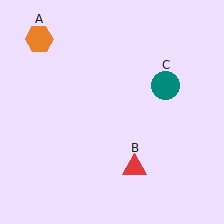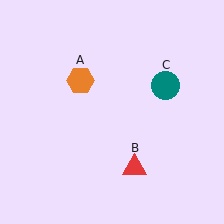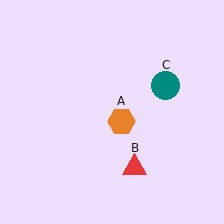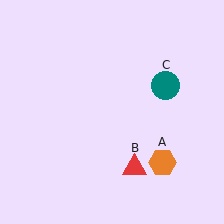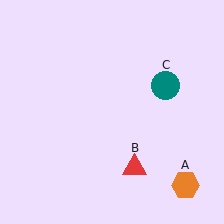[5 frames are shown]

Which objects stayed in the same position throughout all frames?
Red triangle (object B) and teal circle (object C) remained stationary.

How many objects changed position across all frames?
1 object changed position: orange hexagon (object A).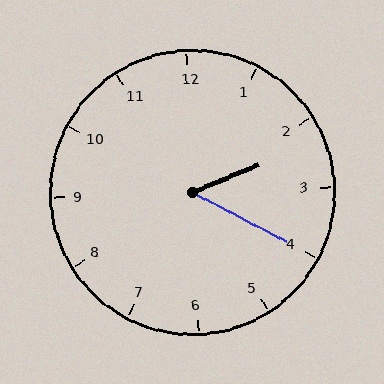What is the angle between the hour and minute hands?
Approximately 50 degrees.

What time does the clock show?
2:20.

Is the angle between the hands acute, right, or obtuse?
It is acute.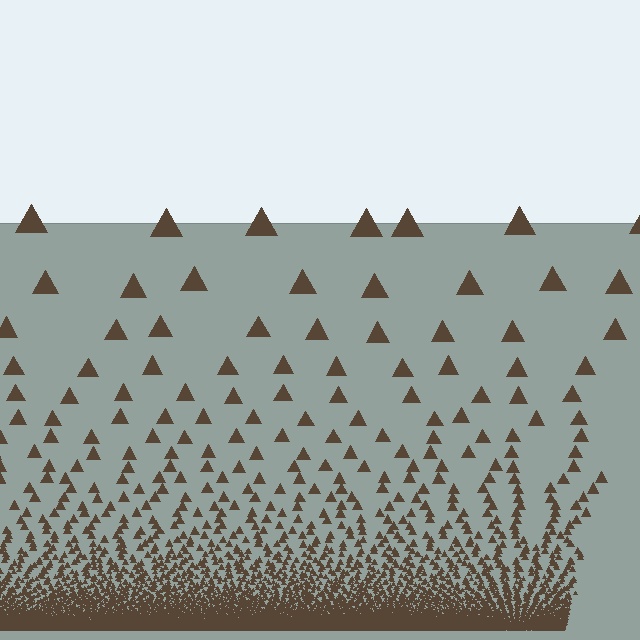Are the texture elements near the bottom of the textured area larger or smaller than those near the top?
Smaller. The gradient is inverted — elements near the bottom are smaller and denser.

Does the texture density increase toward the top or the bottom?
Density increases toward the bottom.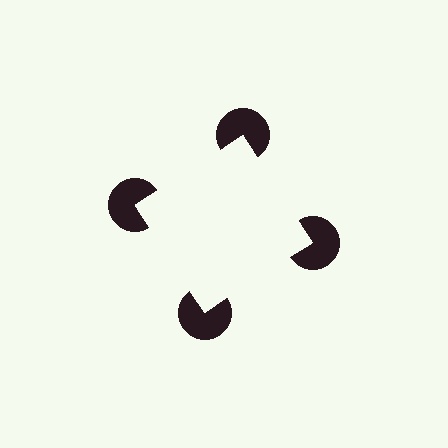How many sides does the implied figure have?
4 sides.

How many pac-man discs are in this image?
There are 4 — one at each vertex of the illusory square.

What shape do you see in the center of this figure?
An illusory square — its edges are inferred from the aligned wedge cuts in the pac-man discs, not physically drawn.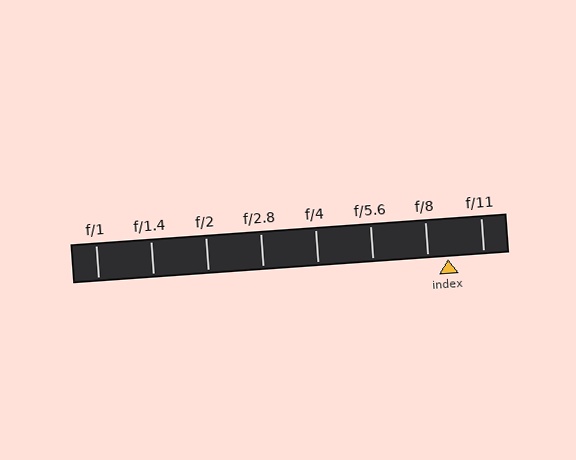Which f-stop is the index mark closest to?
The index mark is closest to f/8.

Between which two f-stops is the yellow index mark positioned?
The index mark is between f/8 and f/11.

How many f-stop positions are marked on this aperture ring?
There are 8 f-stop positions marked.